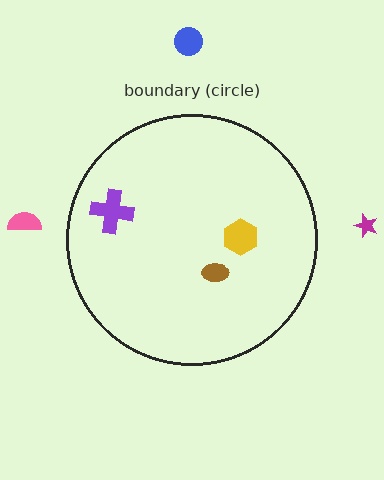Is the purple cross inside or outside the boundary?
Inside.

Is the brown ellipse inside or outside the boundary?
Inside.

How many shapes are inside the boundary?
3 inside, 3 outside.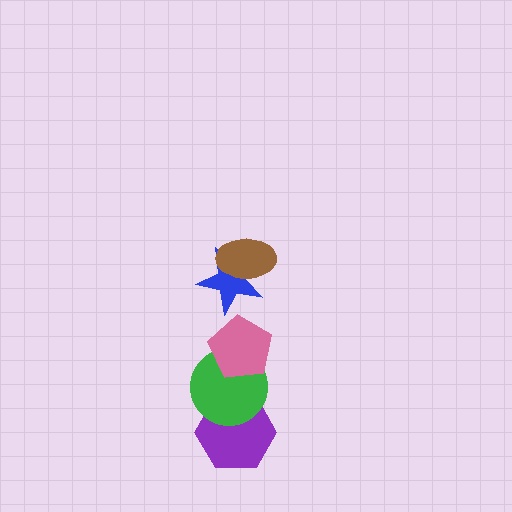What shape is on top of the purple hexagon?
The green circle is on top of the purple hexagon.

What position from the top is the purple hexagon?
The purple hexagon is 5th from the top.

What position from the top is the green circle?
The green circle is 4th from the top.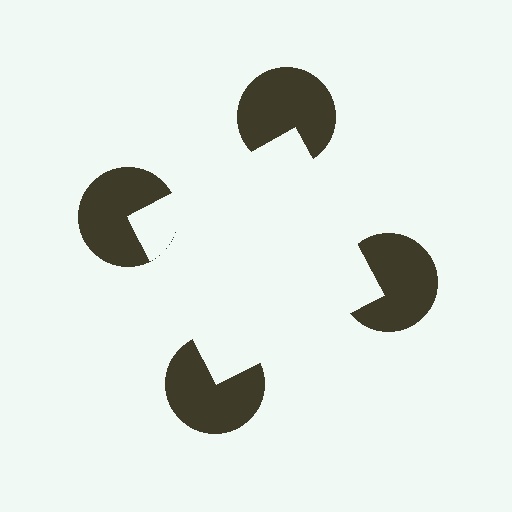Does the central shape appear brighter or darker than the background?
It typically appears slightly brighter than the background, even though no actual brightness change is drawn.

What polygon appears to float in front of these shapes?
An illusory square — its edges are inferred from the aligned wedge cuts in the pac-man discs, not physically drawn.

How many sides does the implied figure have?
4 sides.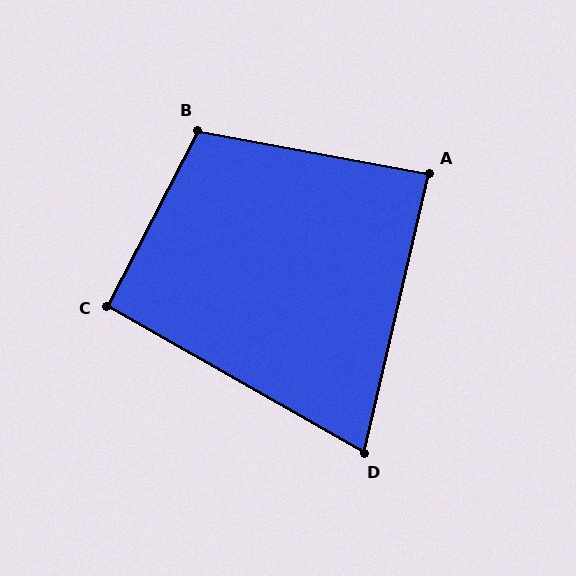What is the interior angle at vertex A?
Approximately 87 degrees (approximately right).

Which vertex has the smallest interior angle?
D, at approximately 73 degrees.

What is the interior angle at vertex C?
Approximately 93 degrees (approximately right).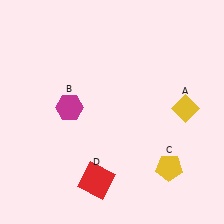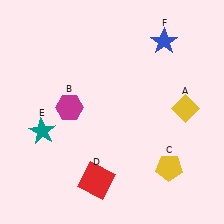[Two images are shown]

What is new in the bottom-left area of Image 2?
A teal star (E) was added in the bottom-left area of Image 2.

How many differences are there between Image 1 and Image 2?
There are 2 differences between the two images.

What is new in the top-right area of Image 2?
A blue star (F) was added in the top-right area of Image 2.